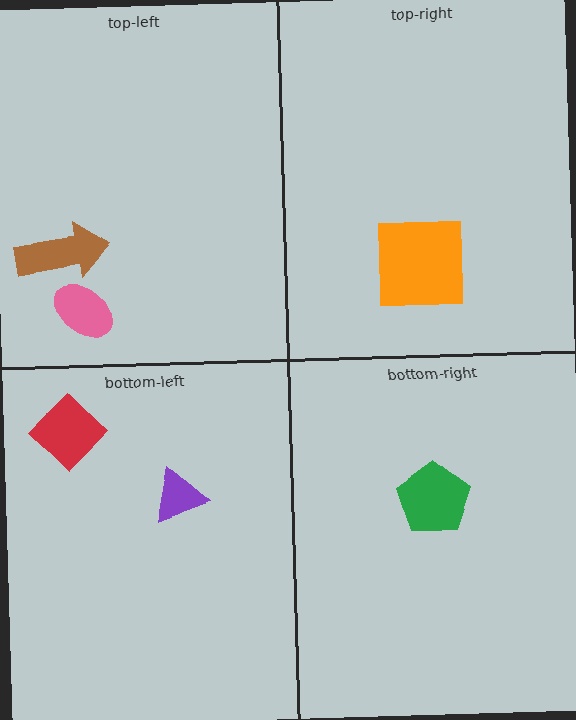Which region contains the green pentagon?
The bottom-right region.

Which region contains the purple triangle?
The bottom-left region.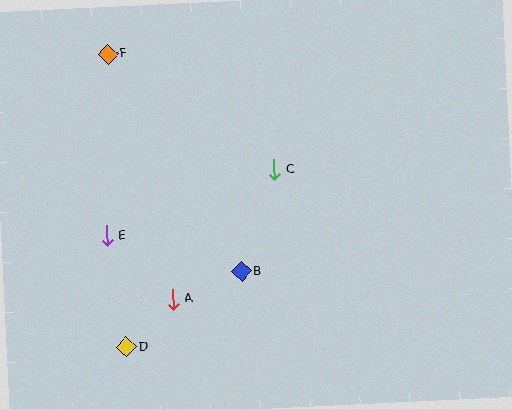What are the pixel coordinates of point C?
Point C is at (274, 170).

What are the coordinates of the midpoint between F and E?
The midpoint between F and E is at (107, 145).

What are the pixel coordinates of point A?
Point A is at (173, 299).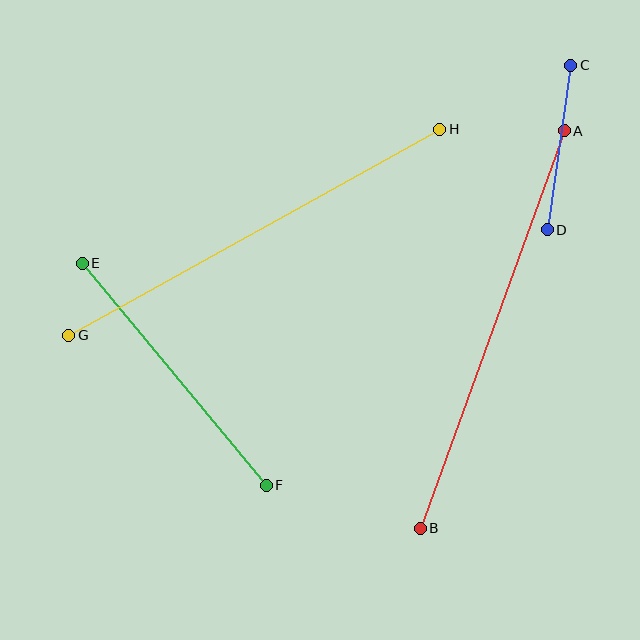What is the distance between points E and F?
The distance is approximately 288 pixels.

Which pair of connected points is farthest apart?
Points G and H are farthest apart.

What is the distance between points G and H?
The distance is approximately 425 pixels.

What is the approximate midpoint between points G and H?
The midpoint is at approximately (254, 232) pixels.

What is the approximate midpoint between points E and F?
The midpoint is at approximately (174, 374) pixels.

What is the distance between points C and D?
The distance is approximately 166 pixels.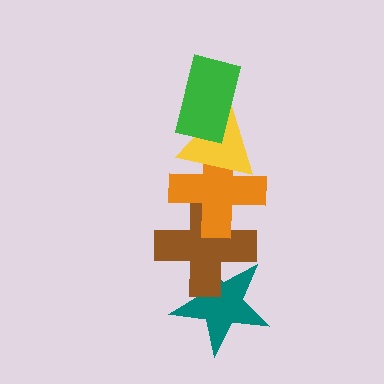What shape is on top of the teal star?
The brown cross is on top of the teal star.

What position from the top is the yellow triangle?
The yellow triangle is 2nd from the top.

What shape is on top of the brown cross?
The orange cross is on top of the brown cross.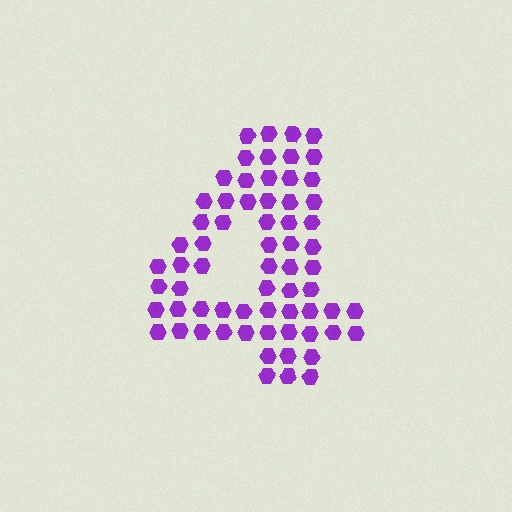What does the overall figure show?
The overall figure shows the digit 4.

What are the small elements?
The small elements are hexagons.